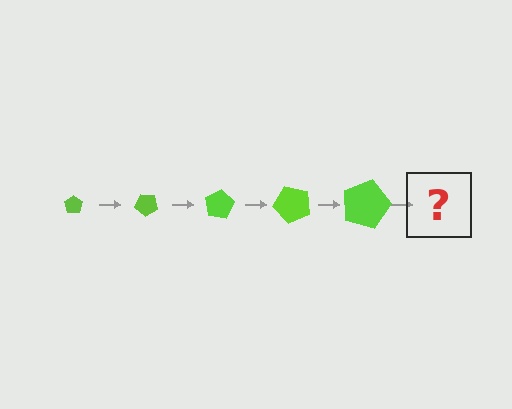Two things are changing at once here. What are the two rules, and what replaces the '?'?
The two rules are that the pentagon grows larger each step and it rotates 40 degrees each step. The '?' should be a pentagon, larger than the previous one and rotated 200 degrees from the start.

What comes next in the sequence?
The next element should be a pentagon, larger than the previous one and rotated 200 degrees from the start.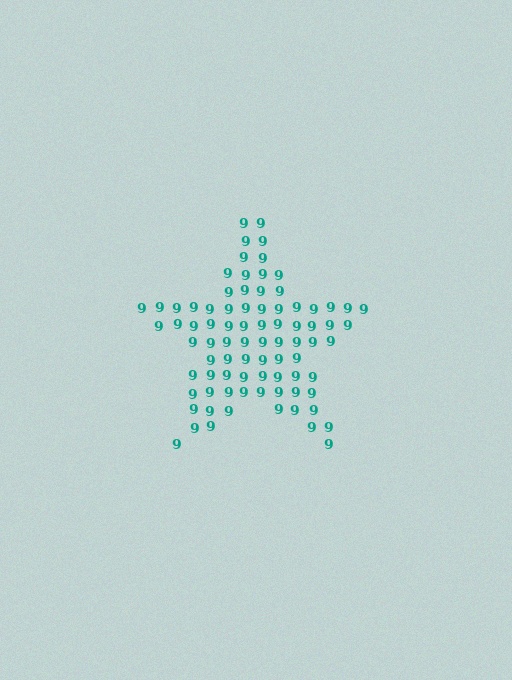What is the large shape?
The large shape is a star.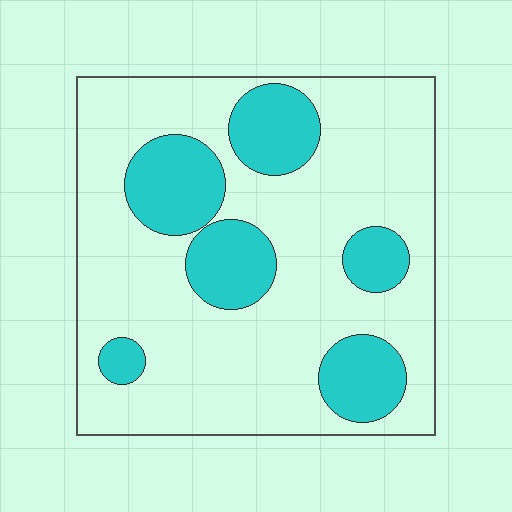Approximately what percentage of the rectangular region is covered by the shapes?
Approximately 25%.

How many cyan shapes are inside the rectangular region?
6.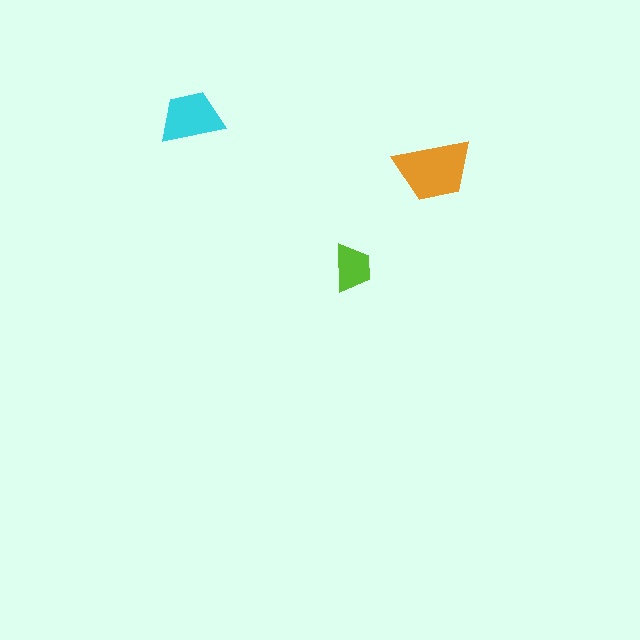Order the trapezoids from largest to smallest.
the orange one, the cyan one, the lime one.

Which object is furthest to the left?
The cyan trapezoid is leftmost.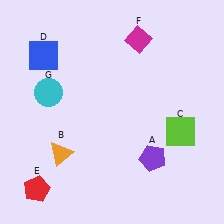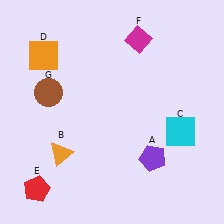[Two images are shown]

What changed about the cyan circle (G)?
In Image 1, G is cyan. In Image 2, it changed to brown.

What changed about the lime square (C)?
In Image 1, C is lime. In Image 2, it changed to cyan.